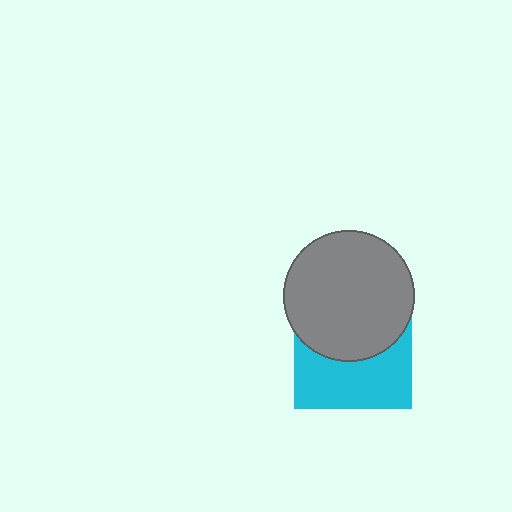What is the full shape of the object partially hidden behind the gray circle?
The partially hidden object is a cyan square.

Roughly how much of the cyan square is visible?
About half of it is visible (roughly 49%).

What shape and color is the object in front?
The object in front is a gray circle.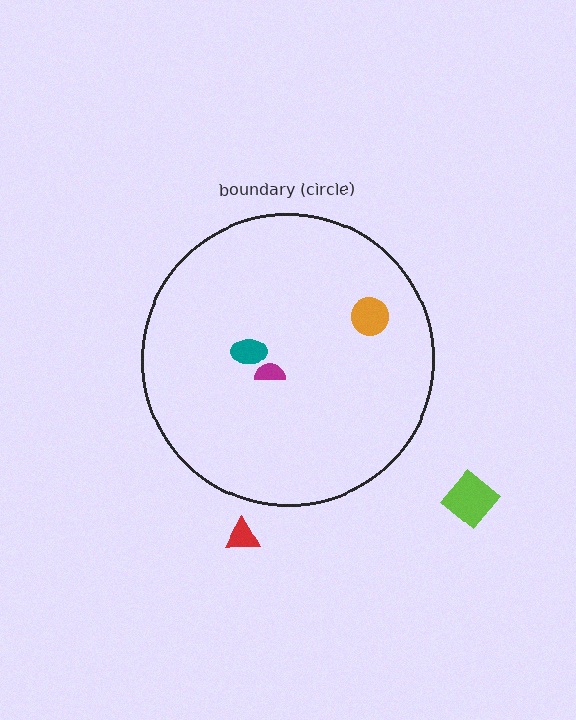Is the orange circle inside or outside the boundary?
Inside.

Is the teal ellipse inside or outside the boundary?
Inside.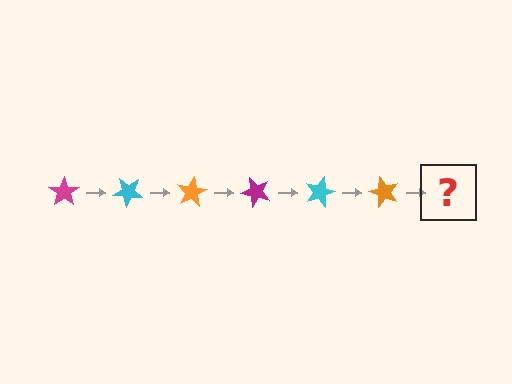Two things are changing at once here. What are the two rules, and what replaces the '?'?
The two rules are that it rotates 40 degrees each step and the color cycles through magenta, cyan, and orange. The '?' should be a magenta star, rotated 240 degrees from the start.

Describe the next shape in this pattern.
It should be a magenta star, rotated 240 degrees from the start.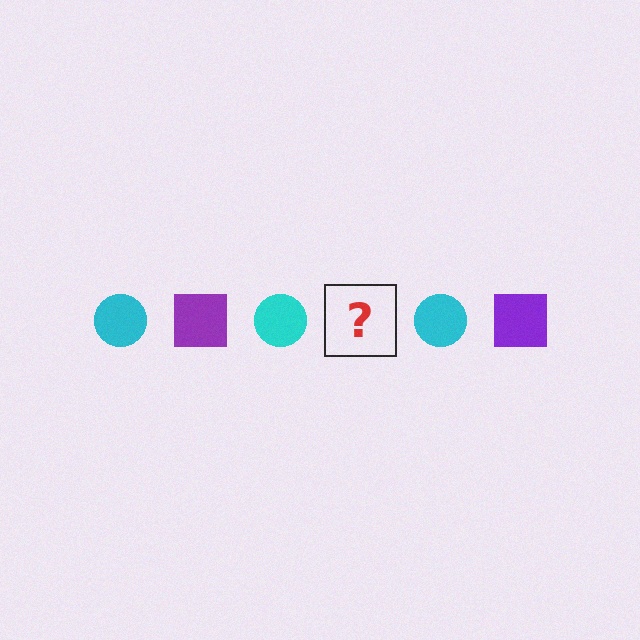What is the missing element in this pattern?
The missing element is a purple square.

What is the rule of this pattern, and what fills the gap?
The rule is that the pattern alternates between cyan circle and purple square. The gap should be filled with a purple square.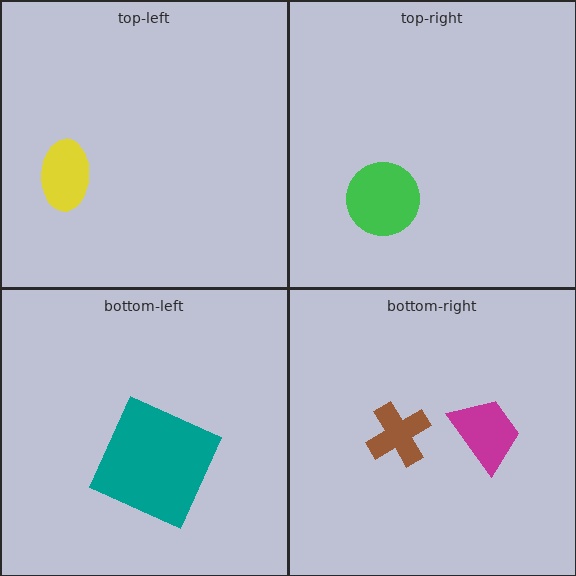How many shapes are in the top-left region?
1.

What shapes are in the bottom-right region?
The magenta trapezoid, the brown cross.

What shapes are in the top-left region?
The yellow ellipse.